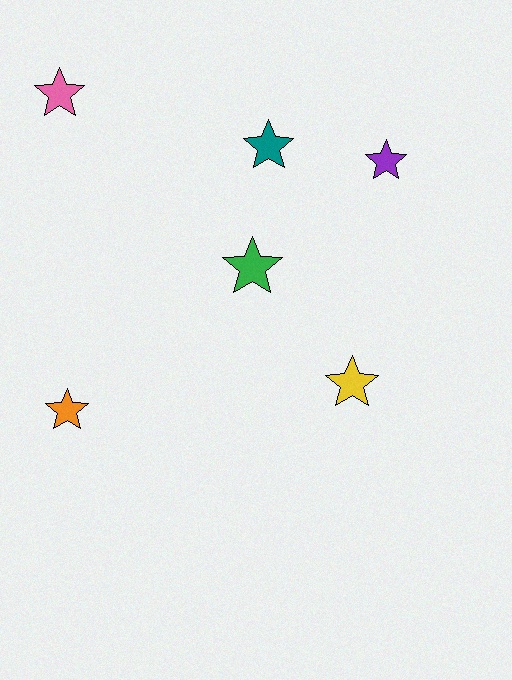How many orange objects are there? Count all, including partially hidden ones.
There is 1 orange object.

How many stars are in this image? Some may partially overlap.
There are 6 stars.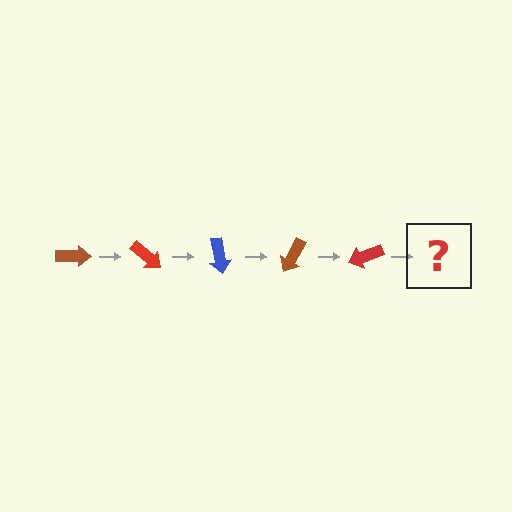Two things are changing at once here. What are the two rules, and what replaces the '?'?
The two rules are that it rotates 40 degrees each step and the color cycles through brown, red, and blue. The '?' should be a blue arrow, rotated 200 degrees from the start.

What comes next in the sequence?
The next element should be a blue arrow, rotated 200 degrees from the start.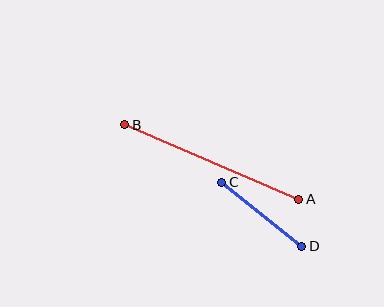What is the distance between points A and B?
The distance is approximately 189 pixels.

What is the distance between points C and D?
The distance is approximately 102 pixels.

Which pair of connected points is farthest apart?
Points A and B are farthest apart.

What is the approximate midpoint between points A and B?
The midpoint is at approximately (212, 162) pixels.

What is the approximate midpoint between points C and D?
The midpoint is at approximately (262, 214) pixels.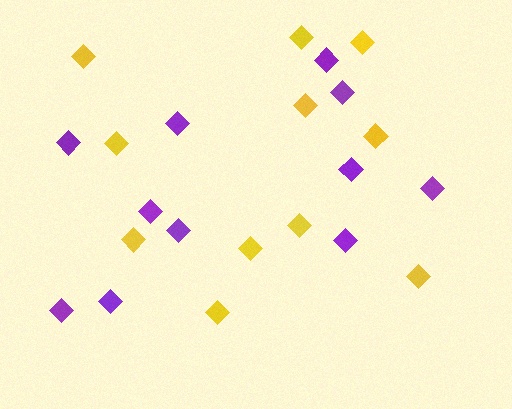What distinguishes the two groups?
There are 2 groups: one group of purple diamonds (11) and one group of yellow diamonds (11).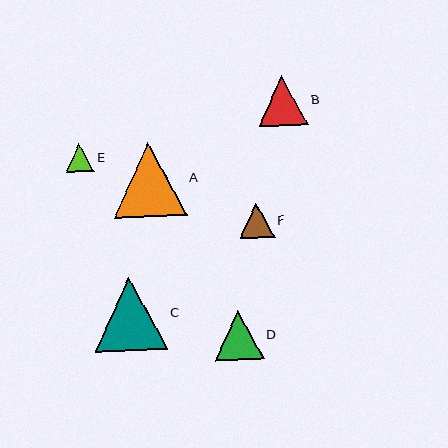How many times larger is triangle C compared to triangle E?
Triangle C is approximately 2.6 times the size of triangle E.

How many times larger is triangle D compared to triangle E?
Triangle D is approximately 1.7 times the size of triangle E.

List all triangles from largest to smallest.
From largest to smallest: A, C, B, D, F, E.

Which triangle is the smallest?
Triangle E is the smallest with a size of approximately 28 pixels.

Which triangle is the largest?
Triangle A is the largest with a size of approximately 73 pixels.